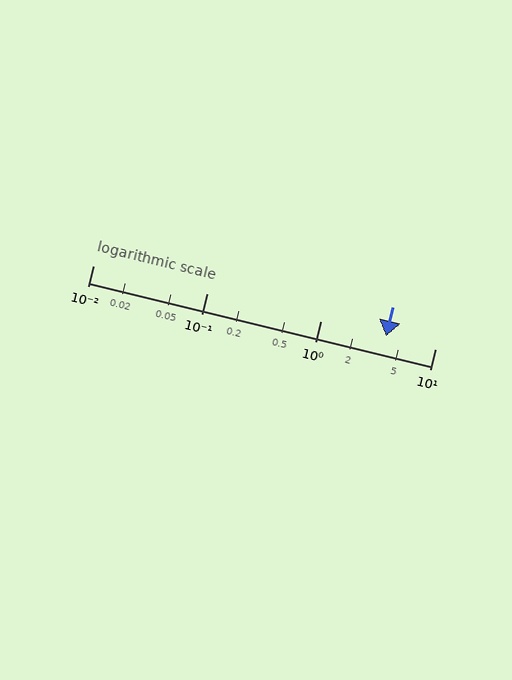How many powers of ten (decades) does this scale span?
The scale spans 3 decades, from 0.01 to 10.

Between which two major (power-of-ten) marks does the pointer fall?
The pointer is between 1 and 10.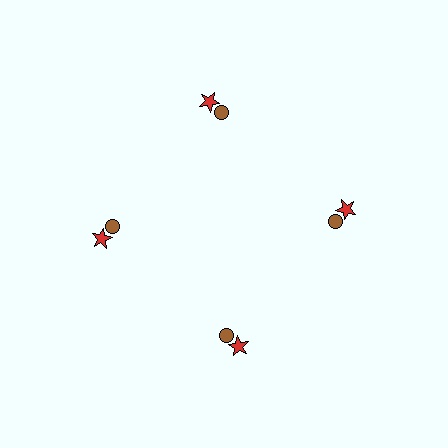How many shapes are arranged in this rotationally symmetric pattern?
There are 8 shapes, arranged in 4 groups of 2.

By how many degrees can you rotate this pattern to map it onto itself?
The pattern maps onto itself every 90 degrees of rotation.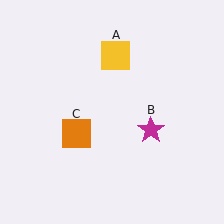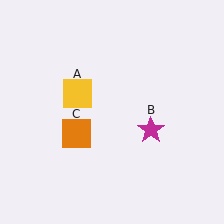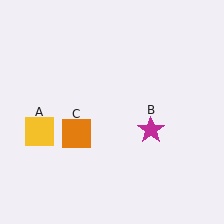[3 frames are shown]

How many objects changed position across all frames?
1 object changed position: yellow square (object A).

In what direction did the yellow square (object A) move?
The yellow square (object A) moved down and to the left.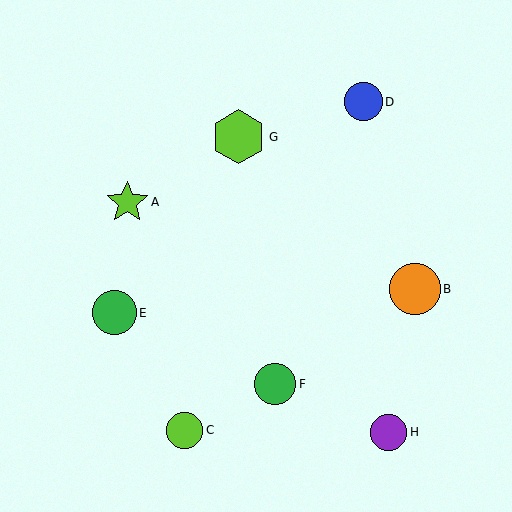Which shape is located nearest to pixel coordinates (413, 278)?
The orange circle (labeled B) at (415, 289) is nearest to that location.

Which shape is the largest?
The lime hexagon (labeled G) is the largest.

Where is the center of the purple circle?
The center of the purple circle is at (389, 432).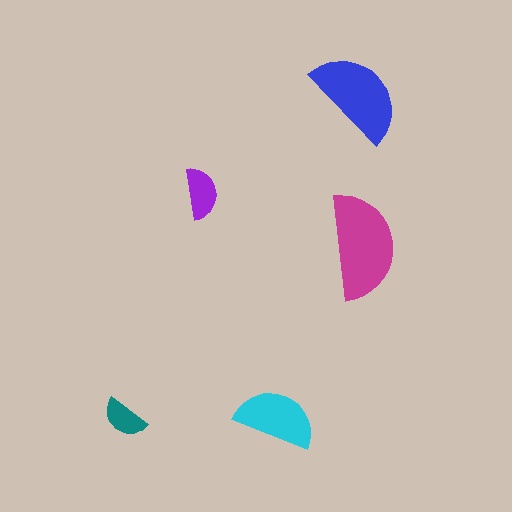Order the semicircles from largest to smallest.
the magenta one, the blue one, the cyan one, the purple one, the teal one.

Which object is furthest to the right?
The magenta semicircle is rightmost.